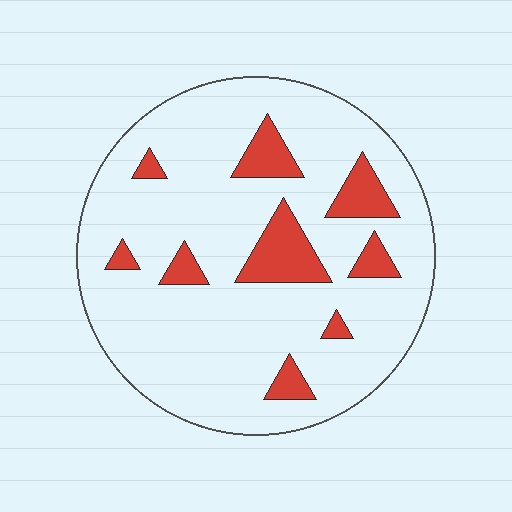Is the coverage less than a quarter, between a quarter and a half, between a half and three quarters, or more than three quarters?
Less than a quarter.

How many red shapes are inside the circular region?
9.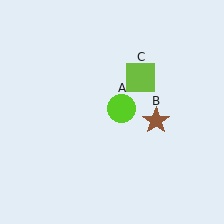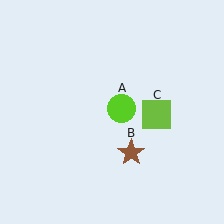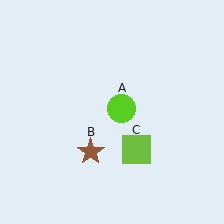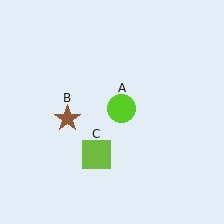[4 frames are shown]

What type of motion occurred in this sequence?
The brown star (object B), lime square (object C) rotated clockwise around the center of the scene.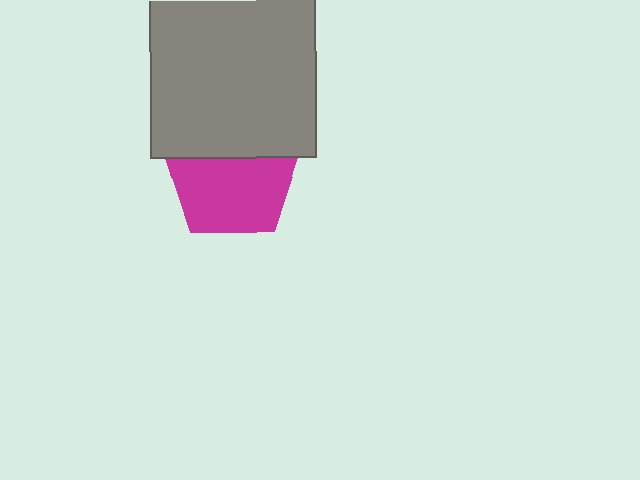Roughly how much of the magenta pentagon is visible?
Most of it is visible (roughly 66%).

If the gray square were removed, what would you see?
You would see the complete magenta pentagon.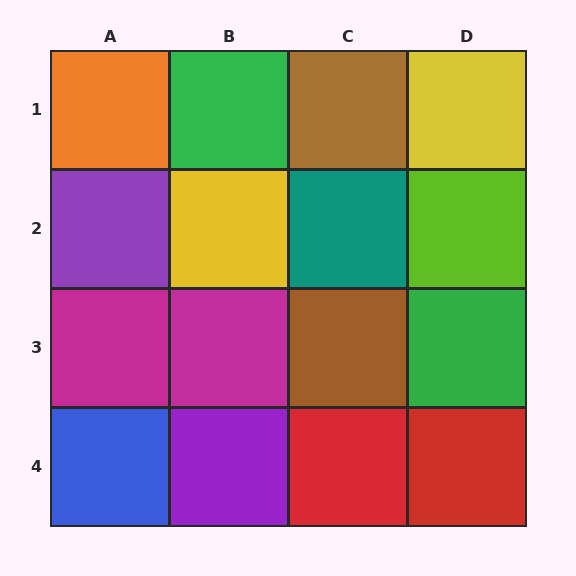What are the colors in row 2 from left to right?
Purple, yellow, teal, lime.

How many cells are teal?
1 cell is teal.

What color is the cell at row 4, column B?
Purple.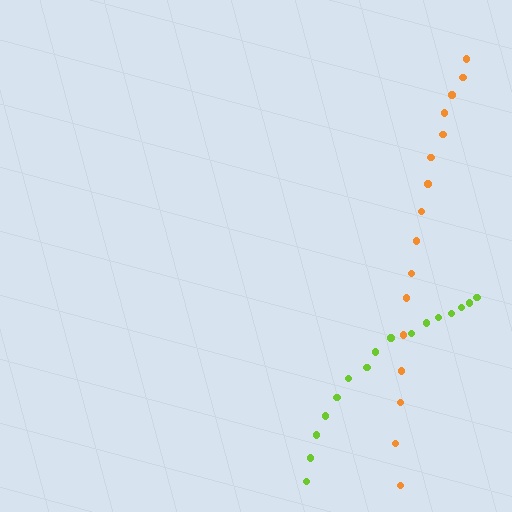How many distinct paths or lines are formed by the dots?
There are 2 distinct paths.